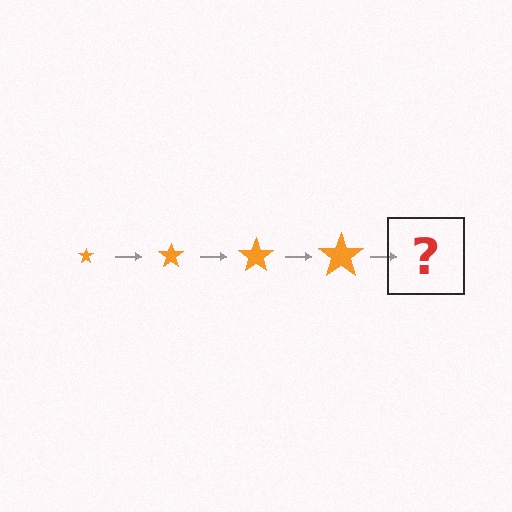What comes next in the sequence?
The next element should be an orange star, larger than the previous one.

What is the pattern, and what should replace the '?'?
The pattern is that the star gets progressively larger each step. The '?' should be an orange star, larger than the previous one.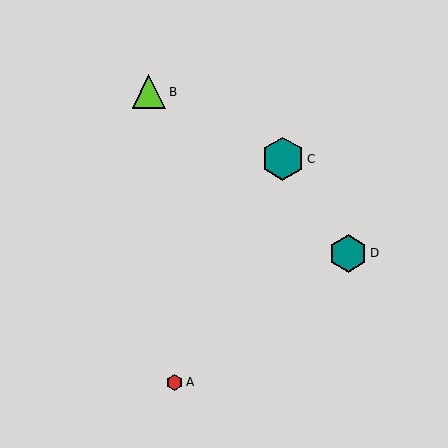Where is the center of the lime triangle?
The center of the lime triangle is at (149, 92).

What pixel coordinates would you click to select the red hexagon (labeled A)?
Click at (174, 382) to select the red hexagon A.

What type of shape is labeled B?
Shape B is a lime triangle.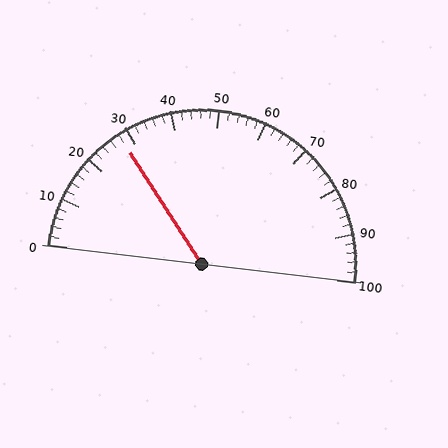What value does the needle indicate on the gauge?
The needle indicates approximately 28.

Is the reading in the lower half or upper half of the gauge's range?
The reading is in the lower half of the range (0 to 100).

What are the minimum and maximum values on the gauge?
The gauge ranges from 0 to 100.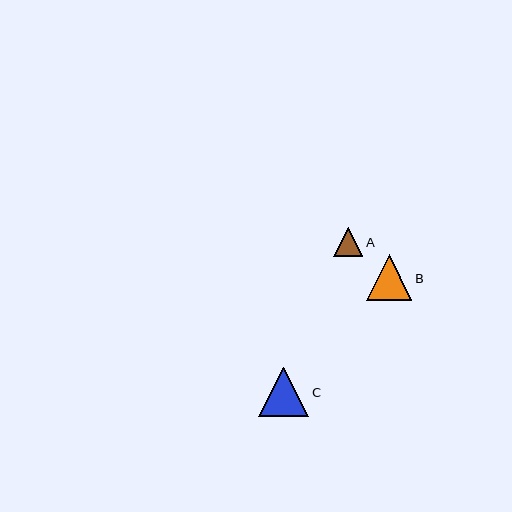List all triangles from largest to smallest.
From largest to smallest: C, B, A.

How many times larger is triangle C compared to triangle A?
Triangle C is approximately 1.7 times the size of triangle A.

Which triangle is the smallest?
Triangle A is the smallest with a size of approximately 29 pixels.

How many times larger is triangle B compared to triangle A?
Triangle B is approximately 1.6 times the size of triangle A.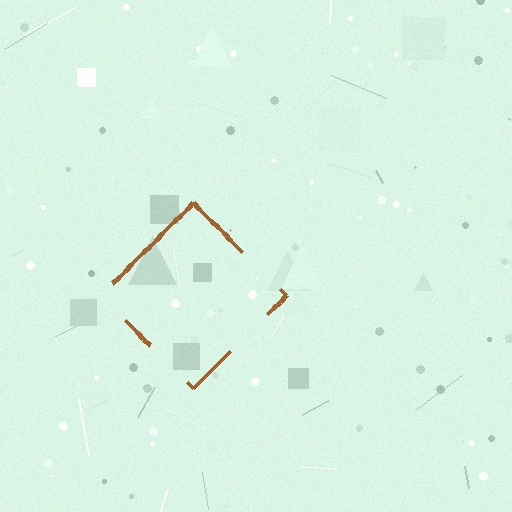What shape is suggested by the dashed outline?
The dashed outline suggests a diamond.